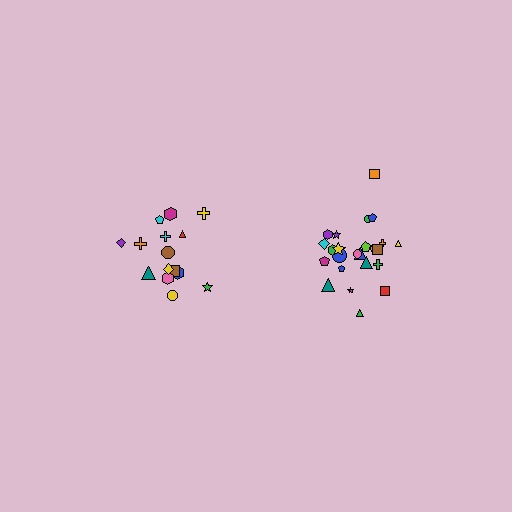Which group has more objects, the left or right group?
The right group.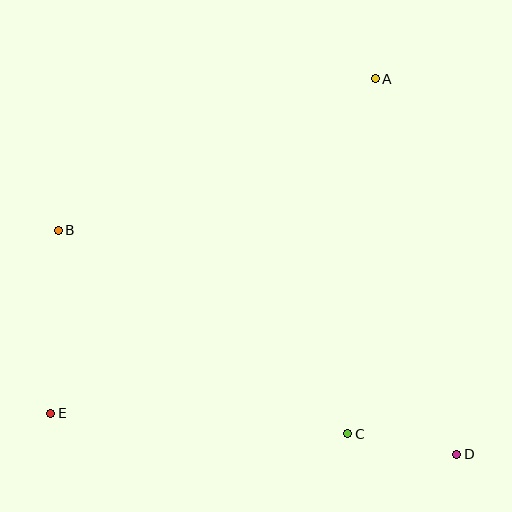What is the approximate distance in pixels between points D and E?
The distance between D and E is approximately 408 pixels.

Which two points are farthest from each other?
Points A and E are farthest from each other.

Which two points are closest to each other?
Points C and D are closest to each other.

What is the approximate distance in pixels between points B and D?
The distance between B and D is approximately 457 pixels.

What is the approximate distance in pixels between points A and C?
The distance between A and C is approximately 356 pixels.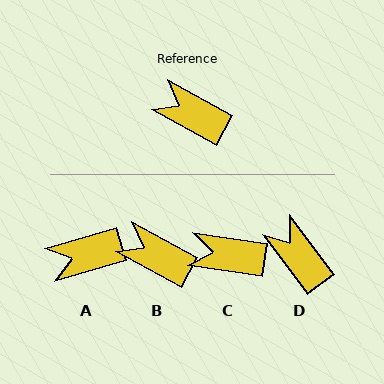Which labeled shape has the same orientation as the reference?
B.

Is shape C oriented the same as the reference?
No, it is off by about 20 degrees.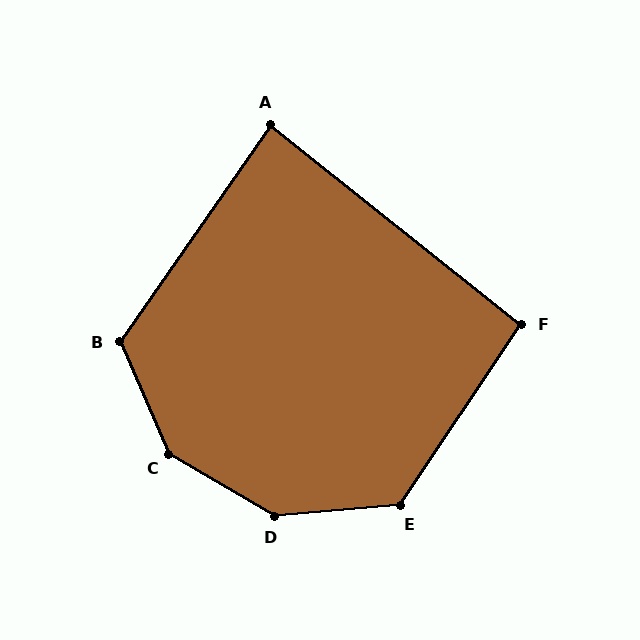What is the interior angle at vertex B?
Approximately 121 degrees (obtuse).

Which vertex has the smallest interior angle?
A, at approximately 86 degrees.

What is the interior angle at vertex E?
Approximately 129 degrees (obtuse).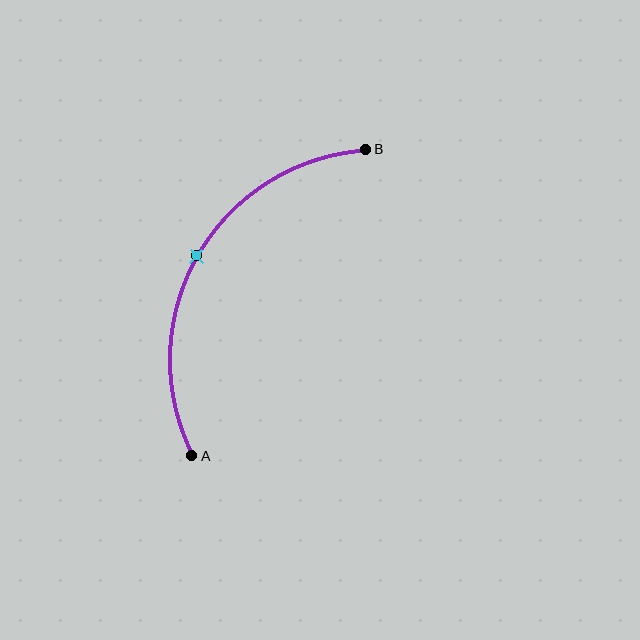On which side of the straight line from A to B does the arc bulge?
The arc bulges to the left of the straight line connecting A and B.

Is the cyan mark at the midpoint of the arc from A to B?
Yes. The cyan mark lies on the arc at equal arc-length from both A and B — it is the arc midpoint.